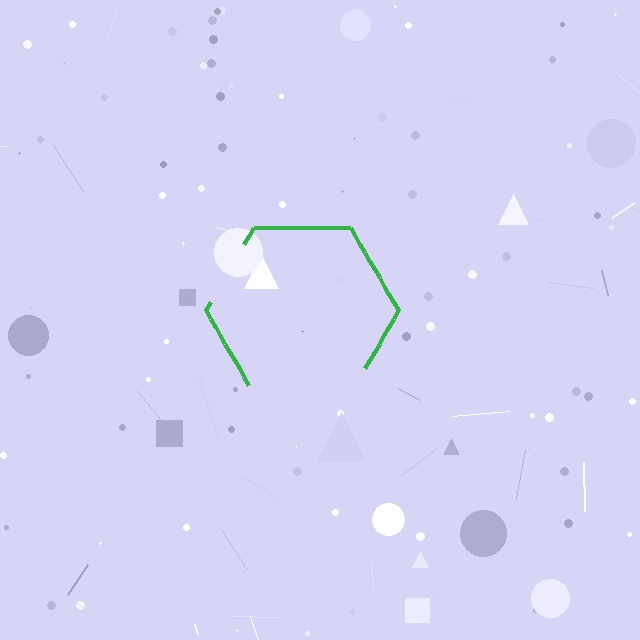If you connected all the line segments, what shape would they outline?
They would outline a hexagon.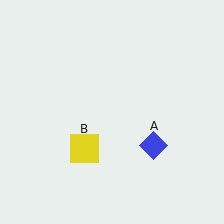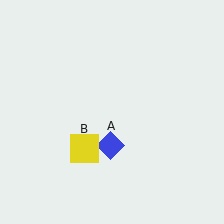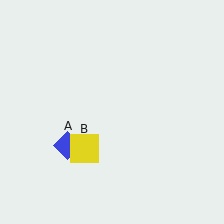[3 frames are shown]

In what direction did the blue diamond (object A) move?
The blue diamond (object A) moved left.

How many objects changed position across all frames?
1 object changed position: blue diamond (object A).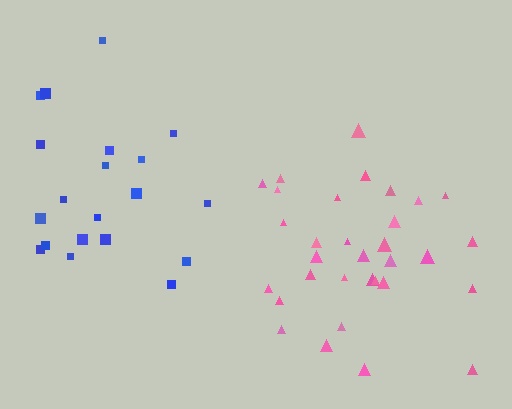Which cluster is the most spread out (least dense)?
Blue.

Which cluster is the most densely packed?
Pink.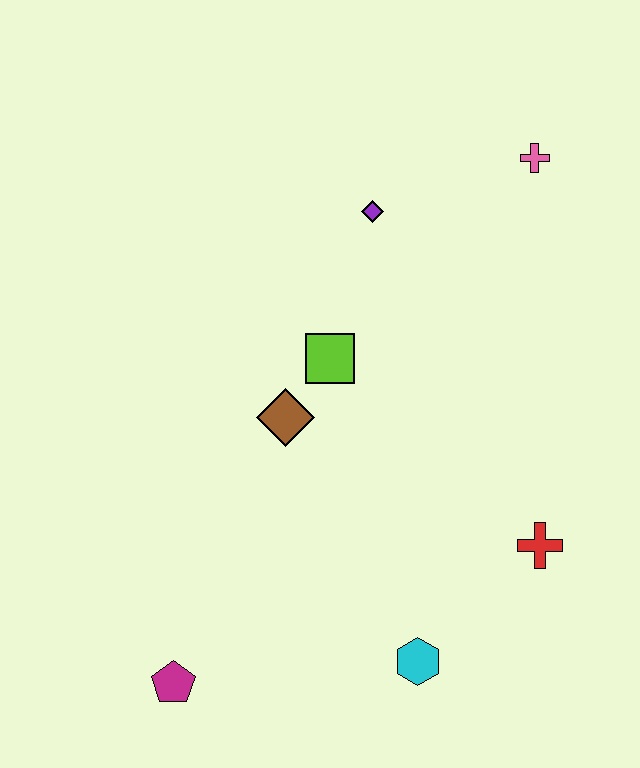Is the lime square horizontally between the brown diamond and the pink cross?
Yes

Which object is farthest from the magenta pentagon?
The pink cross is farthest from the magenta pentagon.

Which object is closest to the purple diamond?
The lime square is closest to the purple diamond.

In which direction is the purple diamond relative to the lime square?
The purple diamond is above the lime square.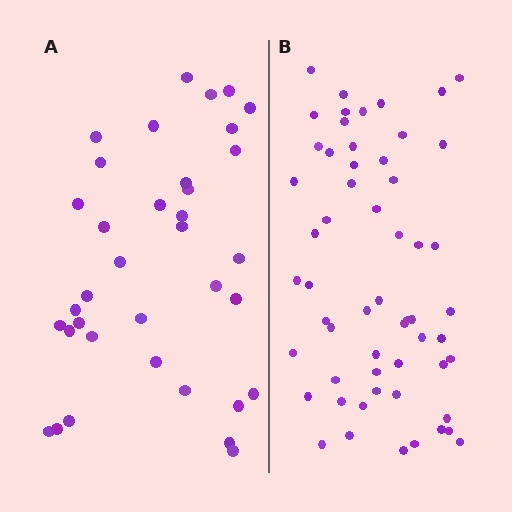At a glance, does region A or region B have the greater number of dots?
Region B (the right region) has more dots.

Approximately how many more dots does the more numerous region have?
Region B has approximately 20 more dots than region A.